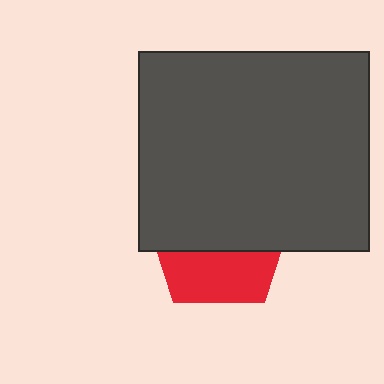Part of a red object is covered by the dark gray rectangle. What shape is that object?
It is a pentagon.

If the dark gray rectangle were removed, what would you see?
You would see the complete red pentagon.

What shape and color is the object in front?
The object in front is a dark gray rectangle.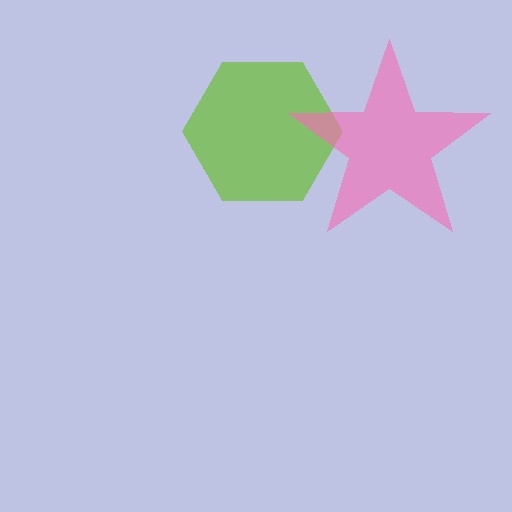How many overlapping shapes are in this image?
There are 2 overlapping shapes in the image.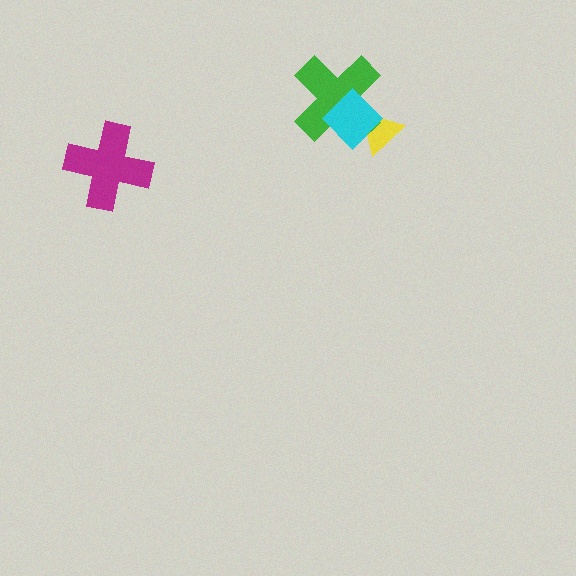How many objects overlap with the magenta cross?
0 objects overlap with the magenta cross.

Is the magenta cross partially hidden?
No, no other shape covers it.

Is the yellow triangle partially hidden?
Yes, it is partially covered by another shape.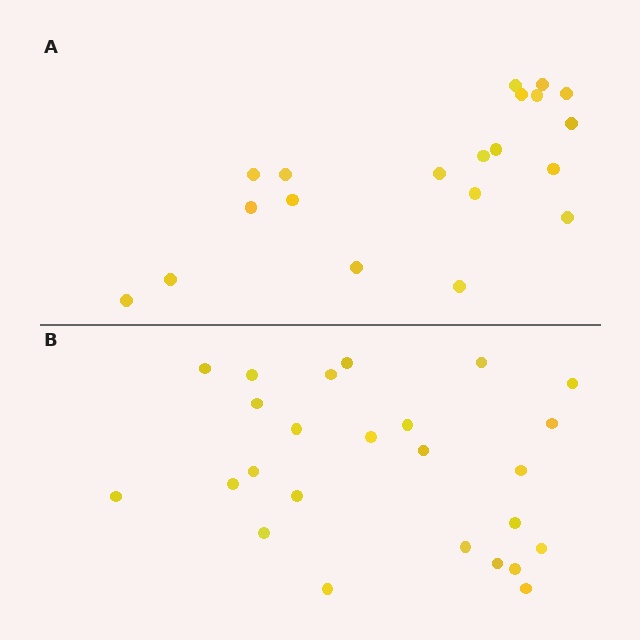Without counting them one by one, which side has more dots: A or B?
Region B (the bottom region) has more dots.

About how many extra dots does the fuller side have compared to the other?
Region B has about 5 more dots than region A.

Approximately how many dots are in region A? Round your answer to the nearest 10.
About 20 dots.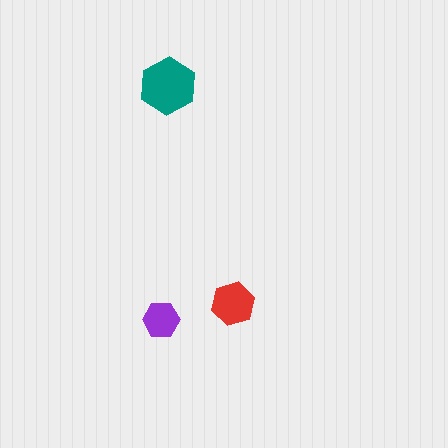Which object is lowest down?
The purple hexagon is bottommost.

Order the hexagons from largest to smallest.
the teal one, the red one, the purple one.